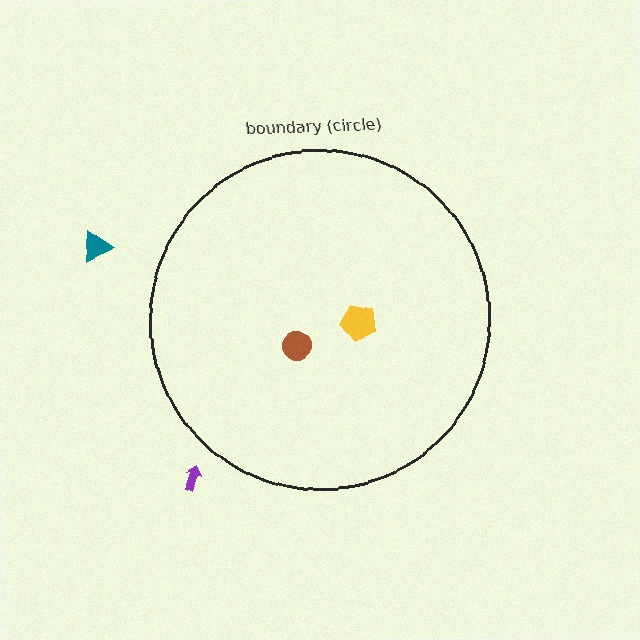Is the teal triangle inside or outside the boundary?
Outside.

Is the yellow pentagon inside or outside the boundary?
Inside.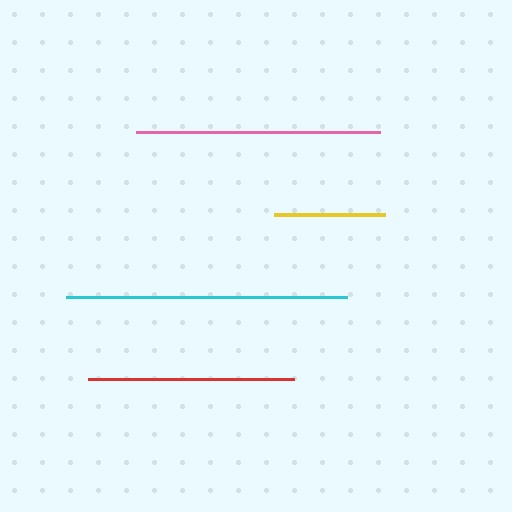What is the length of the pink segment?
The pink segment is approximately 244 pixels long.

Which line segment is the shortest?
The yellow line is the shortest at approximately 110 pixels.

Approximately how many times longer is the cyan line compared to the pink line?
The cyan line is approximately 1.2 times the length of the pink line.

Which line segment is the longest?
The cyan line is the longest at approximately 280 pixels.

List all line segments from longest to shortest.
From longest to shortest: cyan, pink, red, yellow.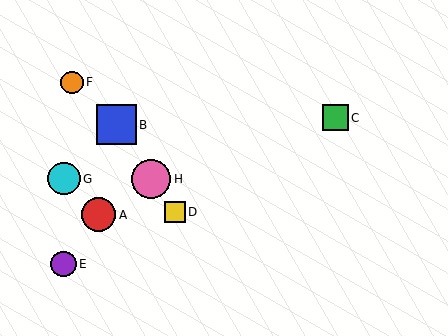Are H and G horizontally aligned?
Yes, both are at y≈179.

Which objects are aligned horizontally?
Objects G, H are aligned horizontally.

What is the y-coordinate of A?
Object A is at y≈215.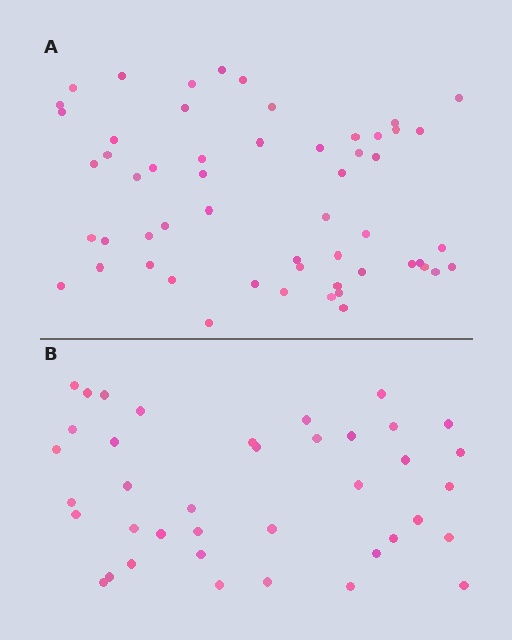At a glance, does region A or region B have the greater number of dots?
Region A (the top region) has more dots.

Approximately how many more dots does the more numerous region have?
Region A has approximately 15 more dots than region B.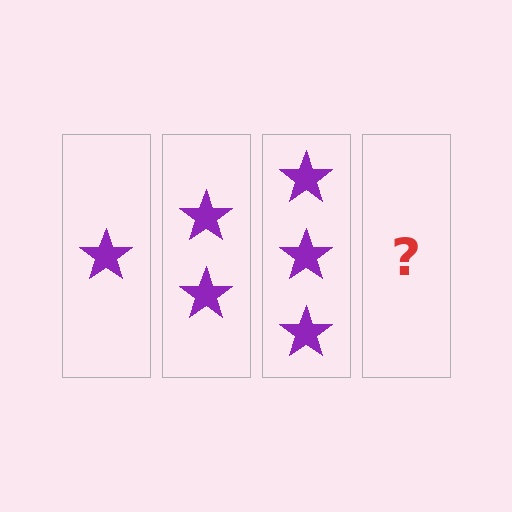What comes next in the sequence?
The next element should be 4 stars.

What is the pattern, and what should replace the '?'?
The pattern is that each step adds one more star. The '?' should be 4 stars.